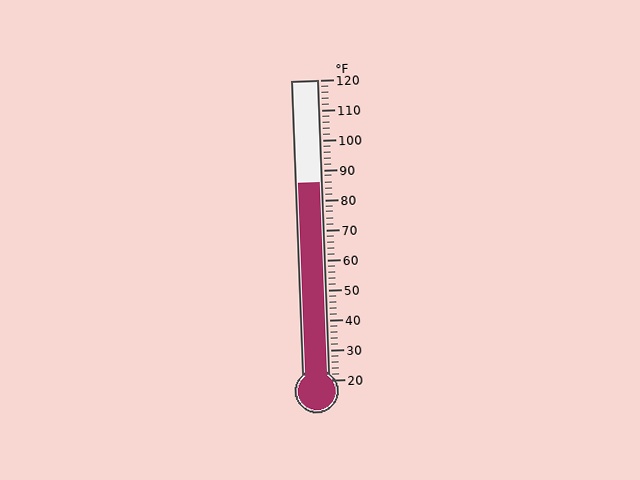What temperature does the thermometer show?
The thermometer shows approximately 86°F.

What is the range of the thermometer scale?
The thermometer scale ranges from 20°F to 120°F.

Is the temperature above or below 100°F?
The temperature is below 100°F.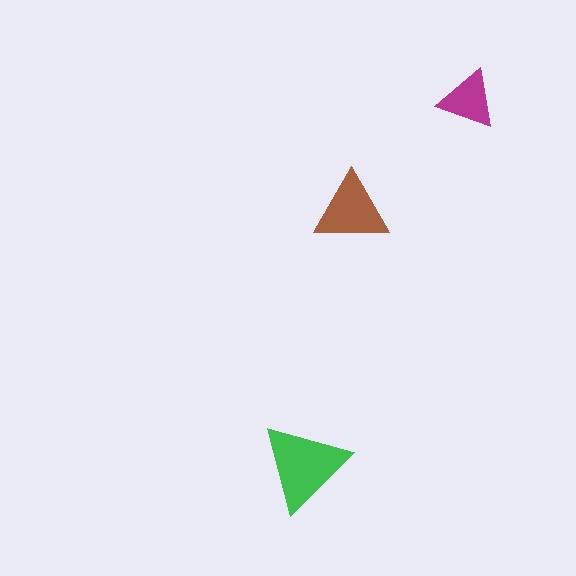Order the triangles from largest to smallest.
the green one, the brown one, the magenta one.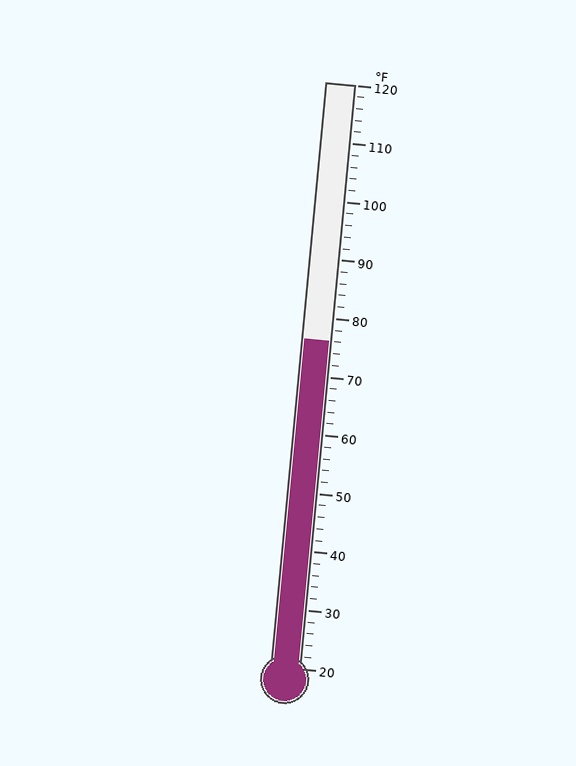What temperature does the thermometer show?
The thermometer shows approximately 76°F.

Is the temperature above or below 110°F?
The temperature is below 110°F.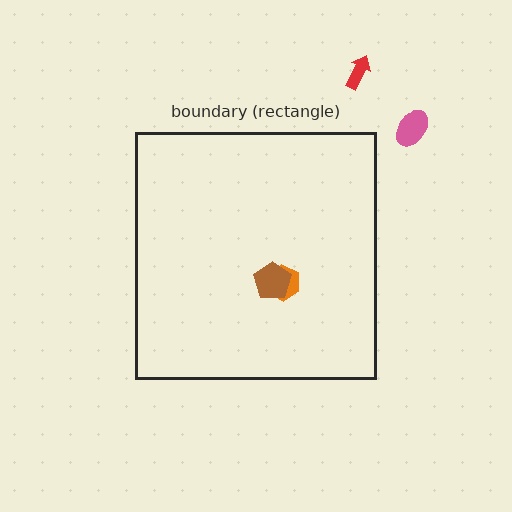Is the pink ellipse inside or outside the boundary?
Outside.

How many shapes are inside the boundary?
2 inside, 2 outside.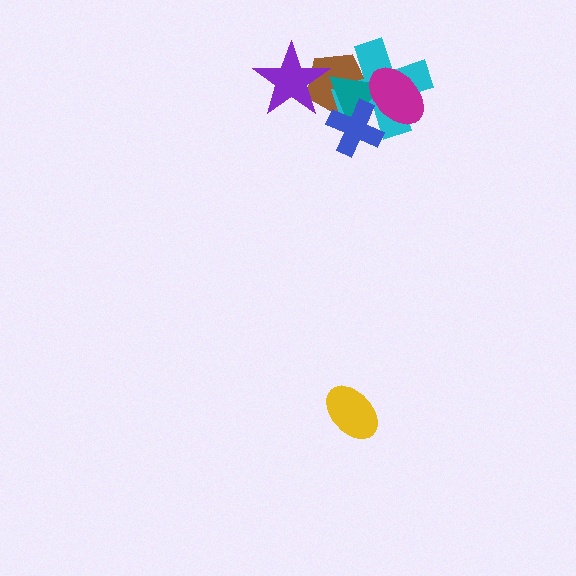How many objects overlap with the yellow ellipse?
0 objects overlap with the yellow ellipse.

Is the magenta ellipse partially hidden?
Yes, it is partially covered by another shape.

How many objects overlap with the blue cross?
4 objects overlap with the blue cross.